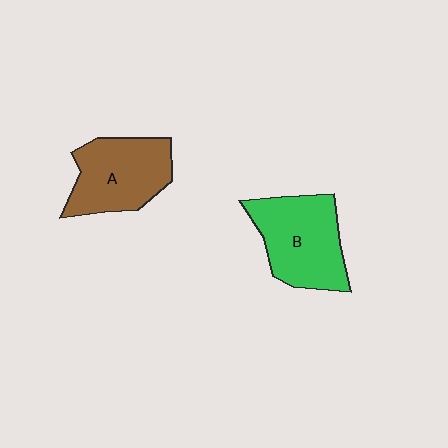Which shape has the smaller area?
Shape A (brown).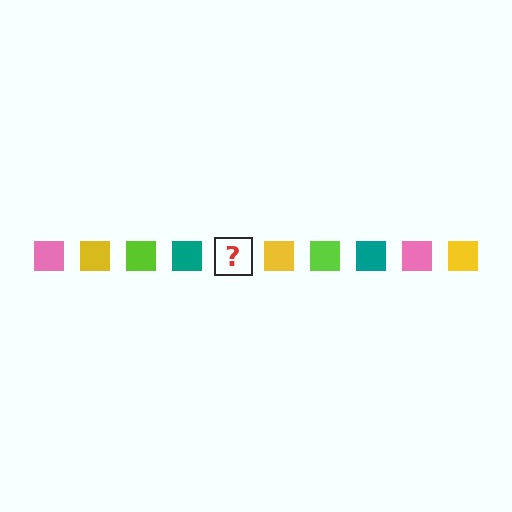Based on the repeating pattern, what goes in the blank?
The blank should be a pink square.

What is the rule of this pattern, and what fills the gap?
The rule is that the pattern cycles through pink, yellow, lime, teal squares. The gap should be filled with a pink square.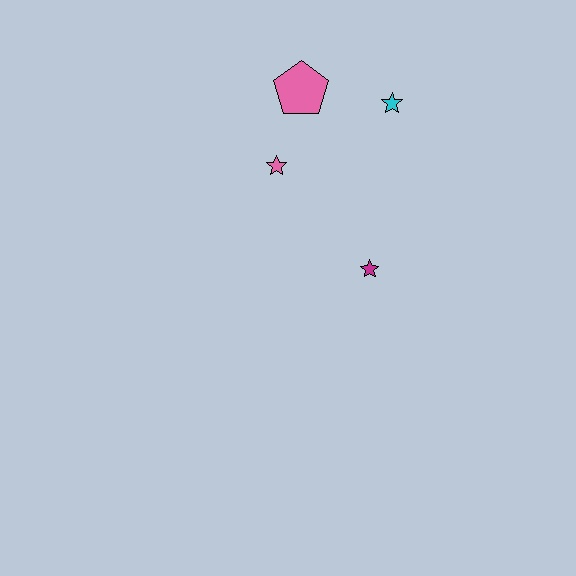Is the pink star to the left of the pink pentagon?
Yes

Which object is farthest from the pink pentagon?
The magenta star is farthest from the pink pentagon.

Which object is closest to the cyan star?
The pink pentagon is closest to the cyan star.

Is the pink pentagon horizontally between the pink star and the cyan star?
Yes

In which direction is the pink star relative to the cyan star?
The pink star is to the left of the cyan star.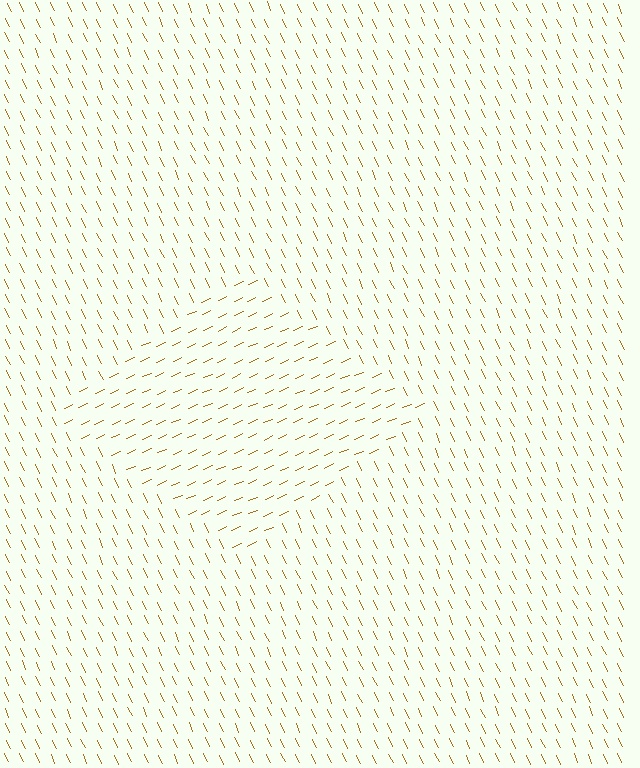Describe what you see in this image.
The image is filled with small brown line segments. A diamond region in the image has lines oriented differently from the surrounding lines, creating a visible texture boundary.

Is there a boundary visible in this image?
Yes, there is a texture boundary formed by a change in line orientation.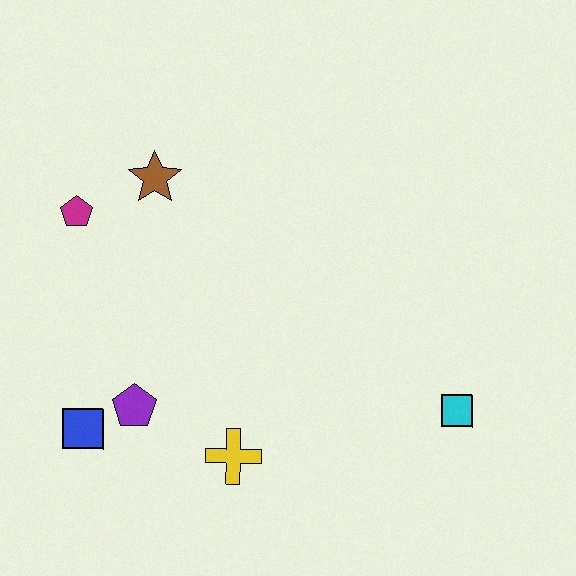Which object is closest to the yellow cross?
The purple pentagon is closest to the yellow cross.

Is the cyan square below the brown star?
Yes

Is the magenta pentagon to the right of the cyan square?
No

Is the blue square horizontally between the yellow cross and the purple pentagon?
No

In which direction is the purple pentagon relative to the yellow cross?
The purple pentagon is to the left of the yellow cross.